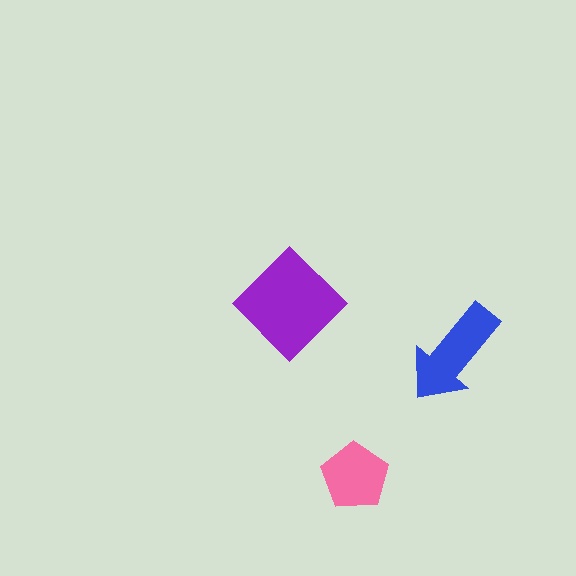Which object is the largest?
The purple diamond.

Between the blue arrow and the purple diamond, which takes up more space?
The purple diamond.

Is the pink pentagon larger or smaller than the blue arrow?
Smaller.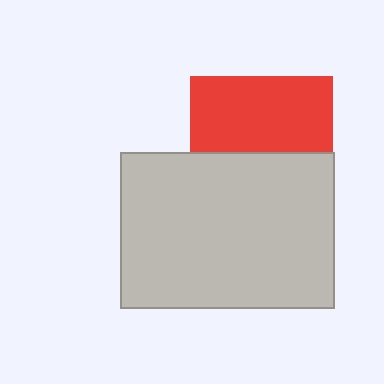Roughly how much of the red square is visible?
About half of it is visible (roughly 53%).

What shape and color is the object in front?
The object in front is a light gray rectangle.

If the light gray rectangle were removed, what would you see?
You would see the complete red square.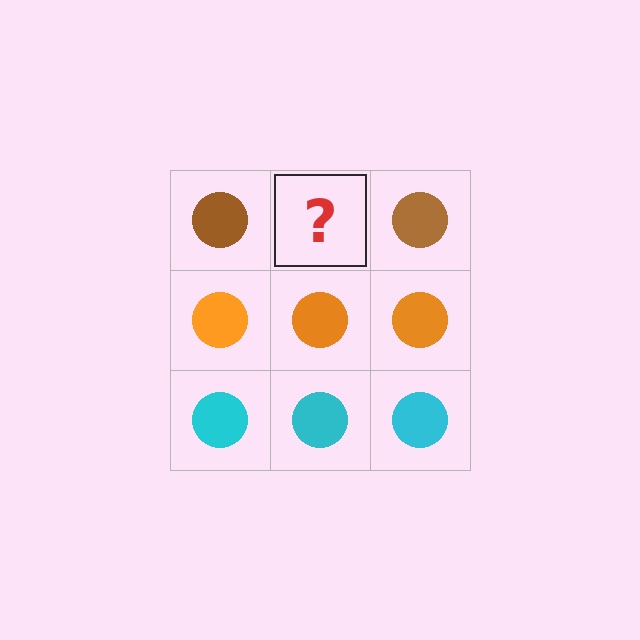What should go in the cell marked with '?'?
The missing cell should contain a brown circle.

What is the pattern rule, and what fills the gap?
The rule is that each row has a consistent color. The gap should be filled with a brown circle.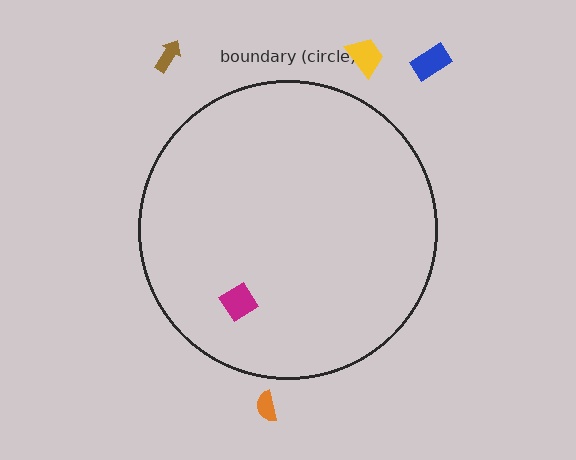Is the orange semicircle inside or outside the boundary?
Outside.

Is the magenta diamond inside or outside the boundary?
Inside.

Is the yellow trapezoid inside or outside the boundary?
Outside.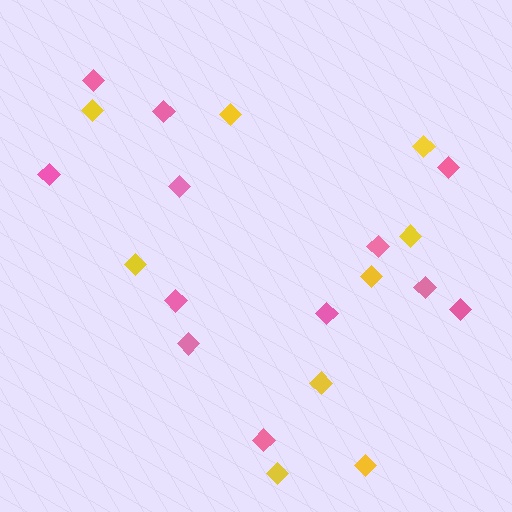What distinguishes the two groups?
There are 2 groups: one group of pink diamonds (12) and one group of yellow diamonds (9).